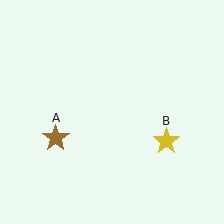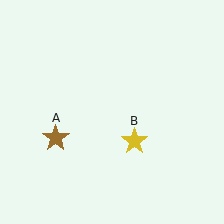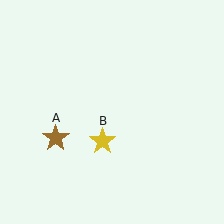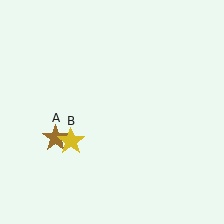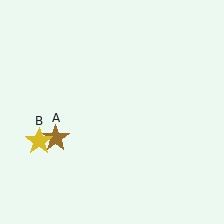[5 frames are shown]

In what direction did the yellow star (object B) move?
The yellow star (object B) moved left.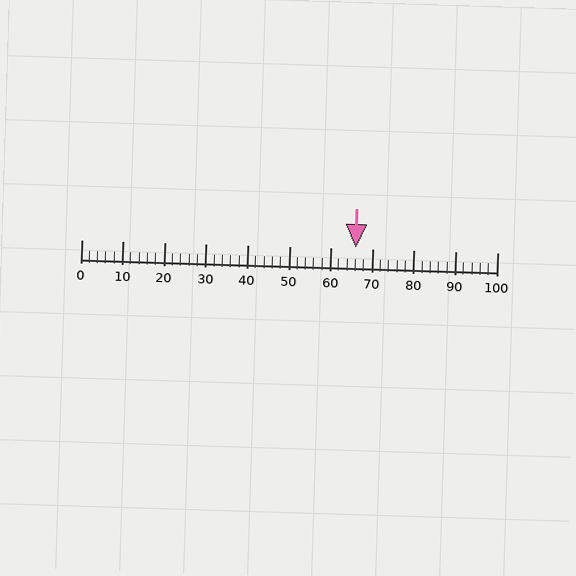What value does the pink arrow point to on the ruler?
The pink arrow points to approximately 66.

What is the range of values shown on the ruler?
The ruler shows values from 0 to 100.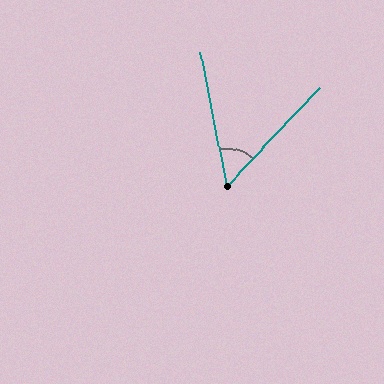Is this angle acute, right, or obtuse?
It is acute.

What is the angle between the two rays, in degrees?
Approximately 55 degrees.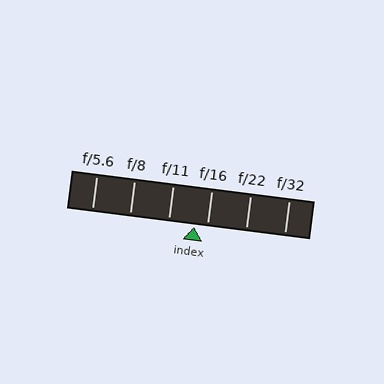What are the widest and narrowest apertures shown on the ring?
The widest aperture shown is f/5.6 and the narrowest is f/32.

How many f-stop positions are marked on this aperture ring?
There are 6 f-stop positions marked.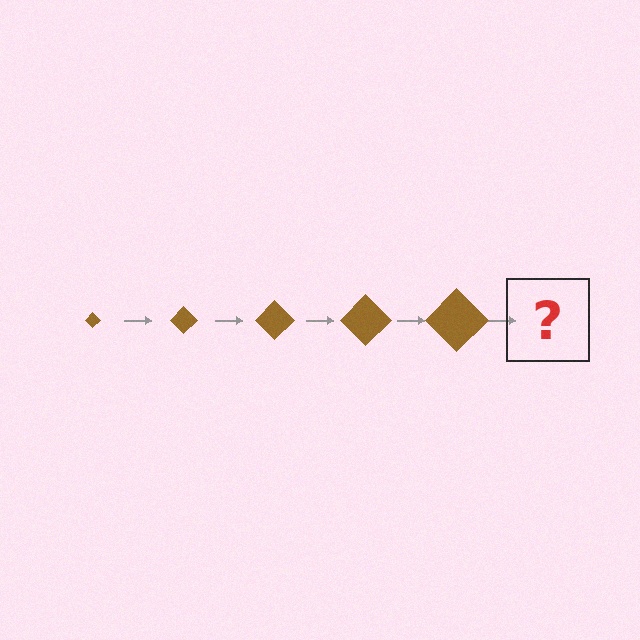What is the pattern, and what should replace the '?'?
The pattern is that the diamond gets progressively larger each step. The '?' should be a brown diamond, larger than the previous one.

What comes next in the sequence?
The next element should be a brown diamond, larger than the previous one.